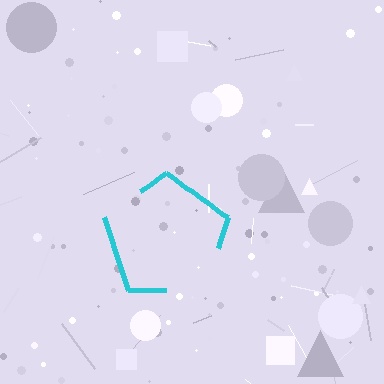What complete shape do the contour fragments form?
The contour fragments form a pentagon.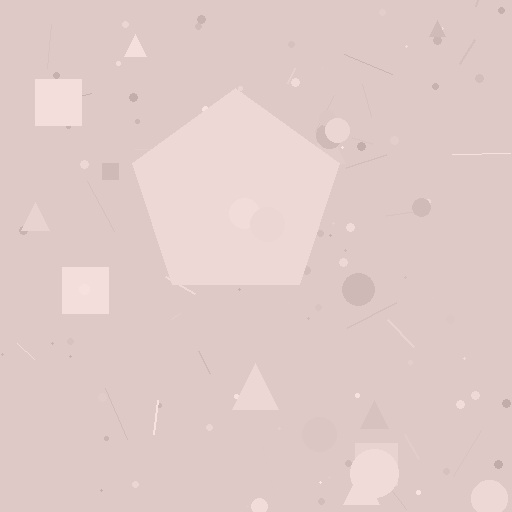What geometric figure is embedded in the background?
A pentagon is embedded in the background.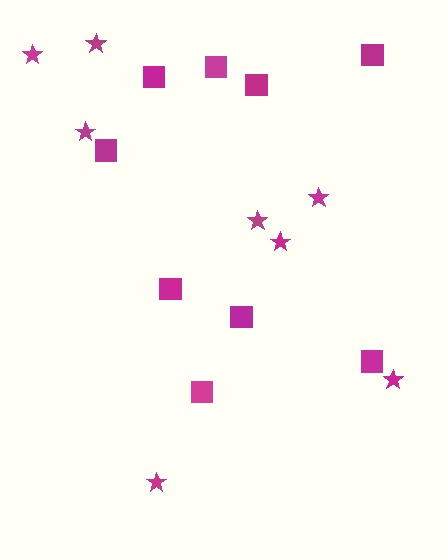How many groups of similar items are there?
There are 2 groups: one group of squares (9) and one group of stars (8).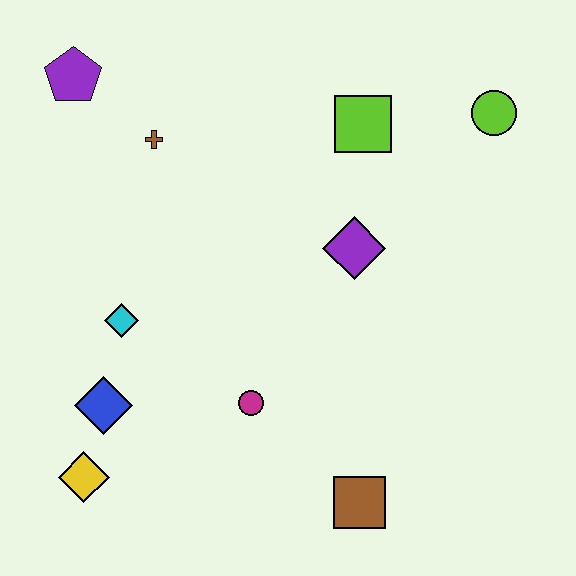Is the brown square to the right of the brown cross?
Yes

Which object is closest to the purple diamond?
The lime square is closest to the purple diamond.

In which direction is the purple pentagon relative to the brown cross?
The purple pentagon is to the left of the brown cross.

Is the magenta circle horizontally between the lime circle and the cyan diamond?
Yes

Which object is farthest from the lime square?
The yellow diamond is farthest from the lime square.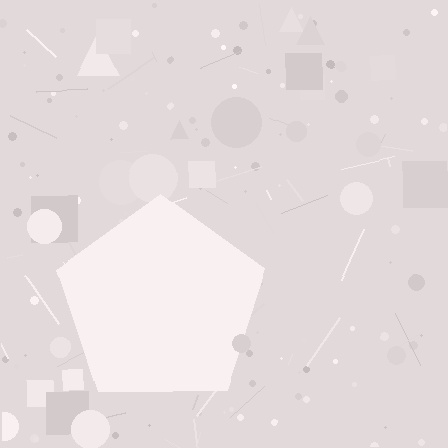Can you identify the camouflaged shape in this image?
The camouflaged shape is a pentagon.